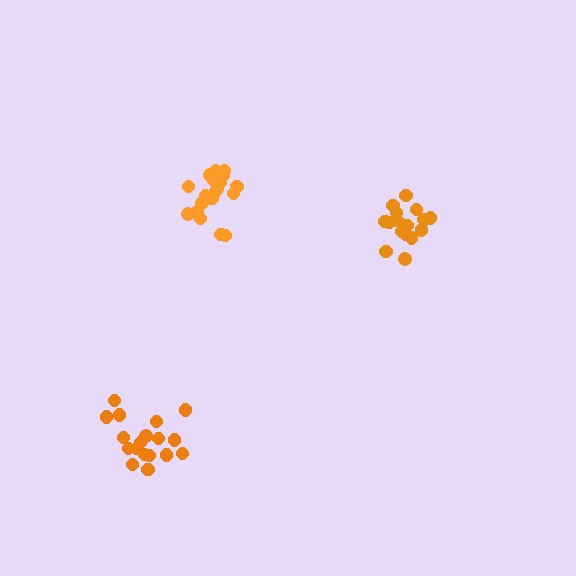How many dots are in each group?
Group 1: 16 dots, Group 2: 20 dots, Group 3: 18 dots (54 total).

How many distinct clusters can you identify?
There are 3 distinct clusters.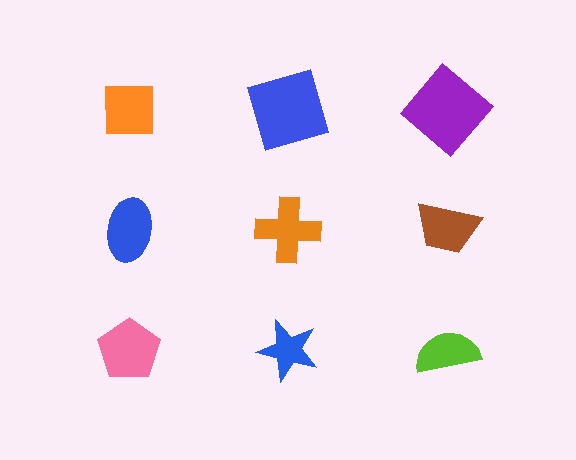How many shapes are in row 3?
3 shapes.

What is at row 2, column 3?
A brown trapezoid.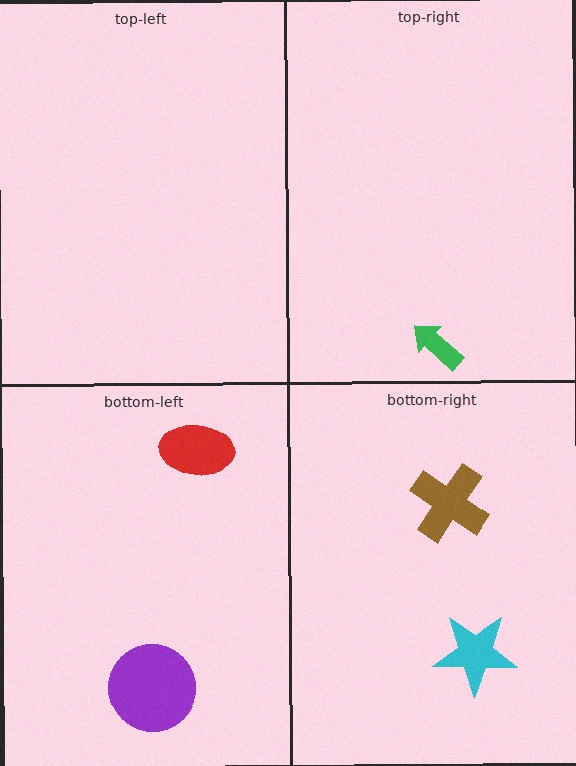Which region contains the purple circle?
The bottom-left region.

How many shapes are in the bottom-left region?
2.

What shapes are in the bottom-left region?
The red ellipse, the purple circle.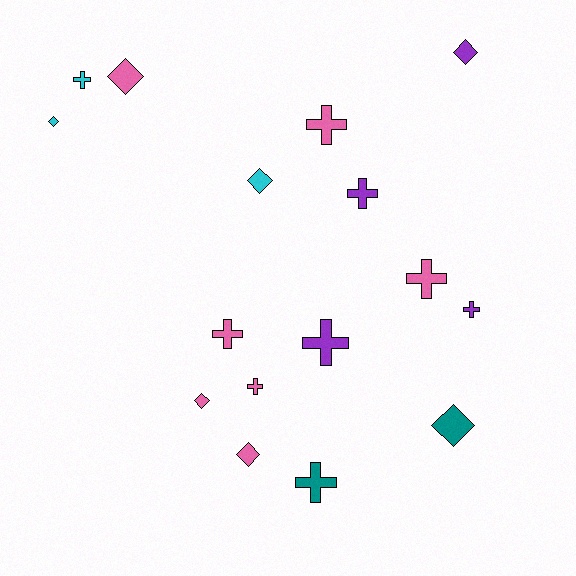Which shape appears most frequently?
Cross, with 9 objects.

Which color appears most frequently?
Pink, with 7 objects.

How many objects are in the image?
There are 16 objects.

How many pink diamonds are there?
There are 3 pink diamonds.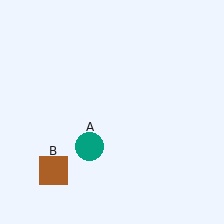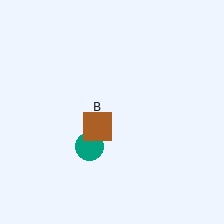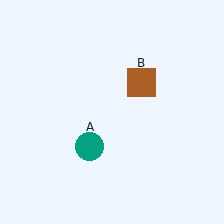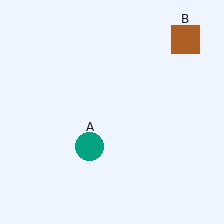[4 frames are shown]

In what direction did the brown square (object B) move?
The brown square (object B) moved up and to the right.